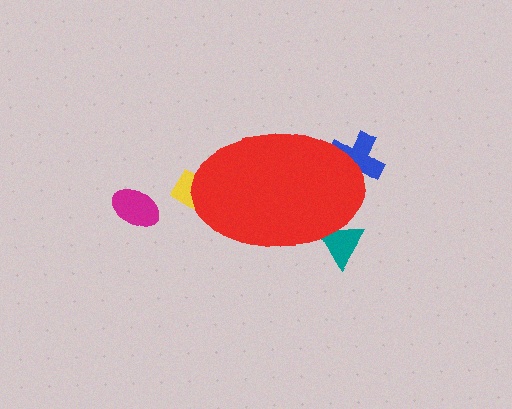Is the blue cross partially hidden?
Yes, the blue cross is partially hidden behind the red ellipse.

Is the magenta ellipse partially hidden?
No, the magenta ellipse is fully visible.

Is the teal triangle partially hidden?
Yes, the teal triangle is partially hidden behind the red ellipse.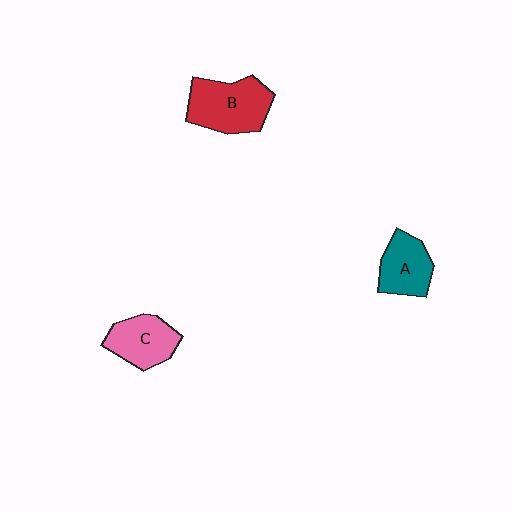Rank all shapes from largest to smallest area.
From largest to smallest: B (red), C (pink), A (teal).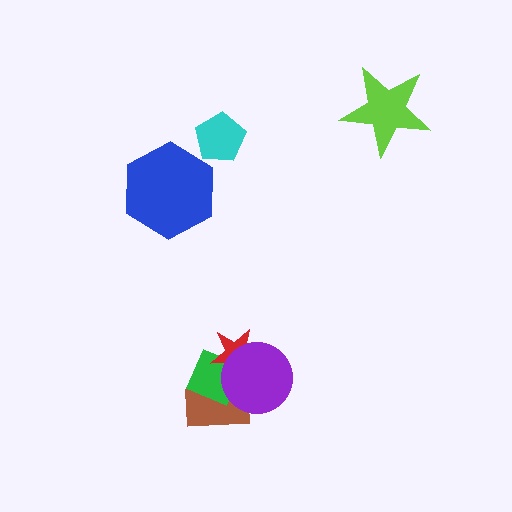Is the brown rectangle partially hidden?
Yes, it is partially covered by another shape.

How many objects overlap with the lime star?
0 objects overlap with the lime star.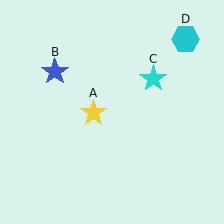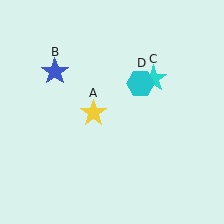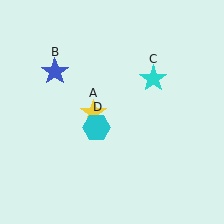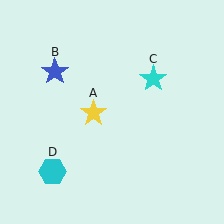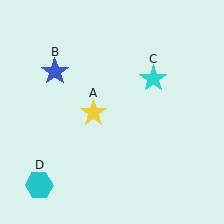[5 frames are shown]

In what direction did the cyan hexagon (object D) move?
The cyan hexagon (object D) moved down and to the left.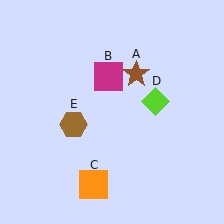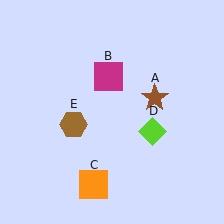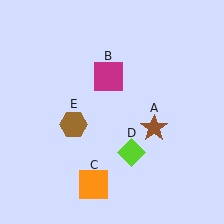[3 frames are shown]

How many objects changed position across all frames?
2 objects changed position: brown star (object A), lime diamond (object D).